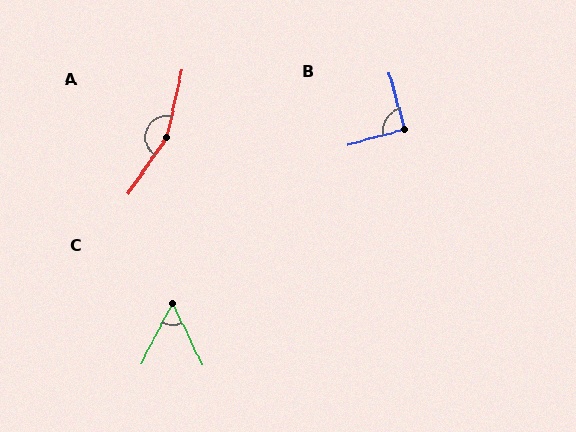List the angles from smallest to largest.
C (53°), B (90°), A (159°).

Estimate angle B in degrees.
Approximately 90 degrees.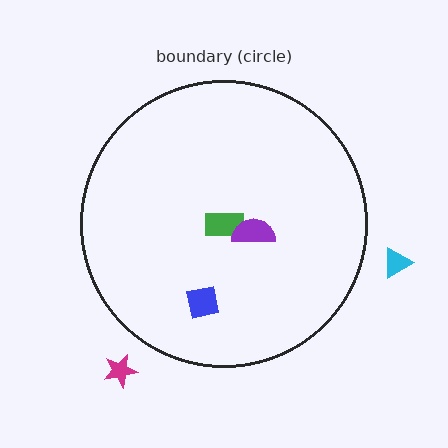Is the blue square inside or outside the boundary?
Inside.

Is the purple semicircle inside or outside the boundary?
Inside.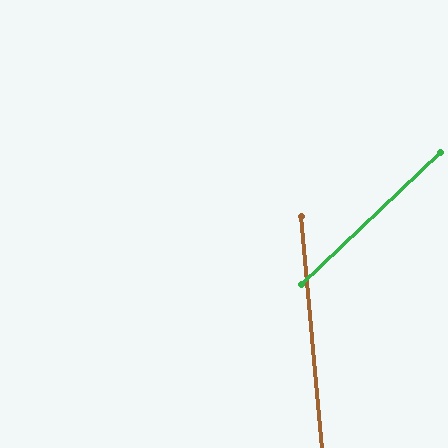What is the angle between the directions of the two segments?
Approximately 52 degrees.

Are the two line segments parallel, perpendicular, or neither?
Neither parallel nor perpendicular — they differ by about 52°.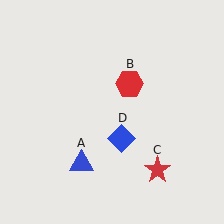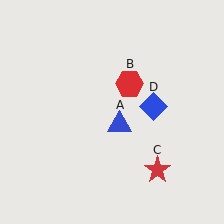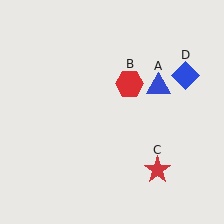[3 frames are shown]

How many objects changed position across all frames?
2 objects changed position: blue triangle (object A), blue diamond (object D).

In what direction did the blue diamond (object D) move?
The blue diamond (object D) moved up and to the right.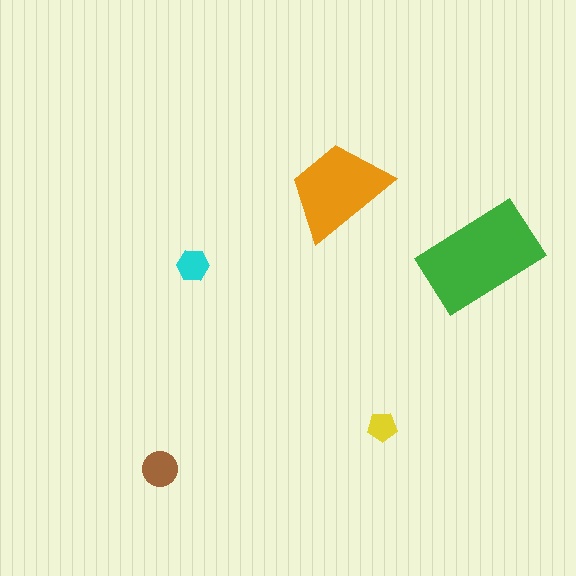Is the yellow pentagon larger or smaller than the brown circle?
Smaller.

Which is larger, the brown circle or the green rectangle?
The green rectangle.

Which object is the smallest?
The yellow pentagon.